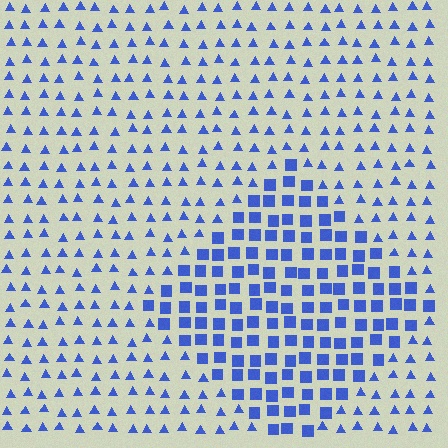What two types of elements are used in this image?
The image uses squares inside the diamond region and triangles outside it.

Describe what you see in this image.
The image is filled with small blue elements arranged in a uniform grid. A diamond-shaped region contains squares, while the surrounding area contains triangles. The boundary is defined purely by the change in element shape.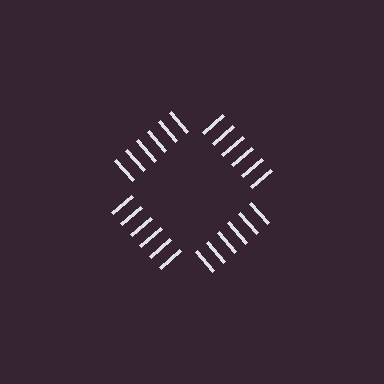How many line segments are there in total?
24 — 6 along each of the 4 edges.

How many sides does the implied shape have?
4 sides — the line-ends trace a square.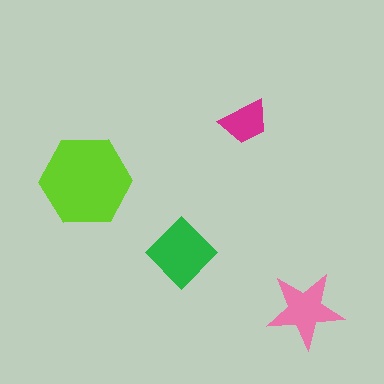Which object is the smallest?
The magenta trapezoid.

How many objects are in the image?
There are 4 objects in the image.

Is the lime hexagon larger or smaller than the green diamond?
Larger.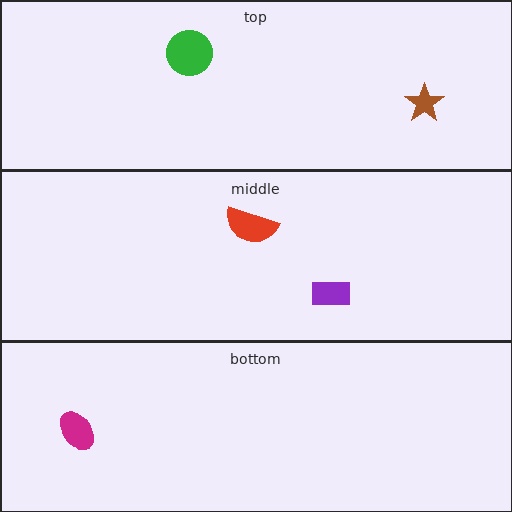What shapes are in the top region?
The brown star, the green circle.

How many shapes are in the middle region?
2.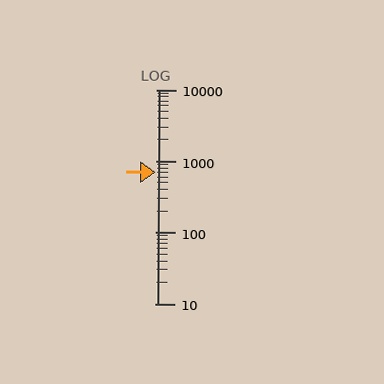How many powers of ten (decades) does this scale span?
The scale spans 3 decades, from 10 to 10000.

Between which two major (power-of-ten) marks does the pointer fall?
The pointer is between 100 and 1000.